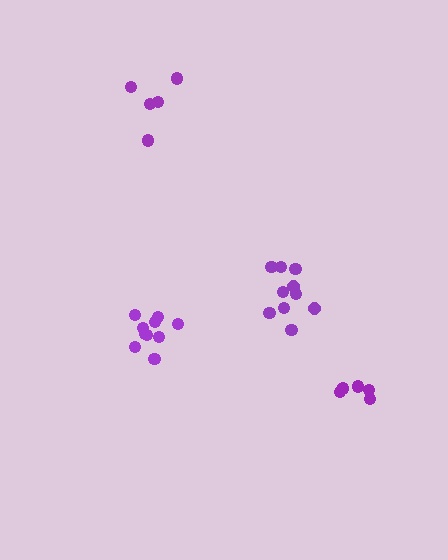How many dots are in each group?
Group 1: 5 dots, Group 2: 6 dots, Group 3: 10 dots, Group 4: 10 dots (31 total).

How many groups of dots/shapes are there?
There are 4 groups.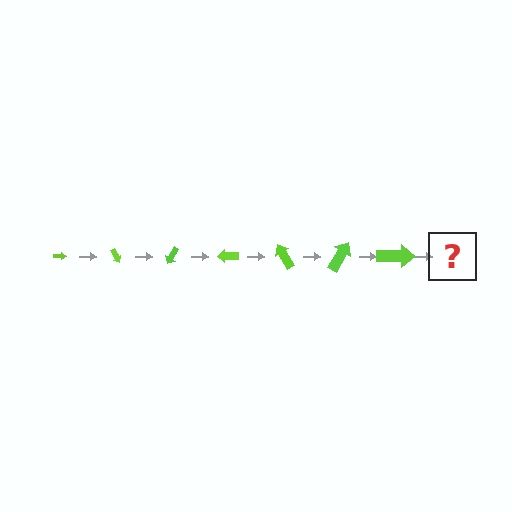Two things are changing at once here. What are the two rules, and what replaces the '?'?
The two rules are that the arrow grows larger each step and it rotates 60 degrees each step. The '?' should be an arrow, larger than the previous one and rotated 420 degrees from the start.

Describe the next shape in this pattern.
It should be an arrow, larger than the previous one and rotated 420 degrees from the start.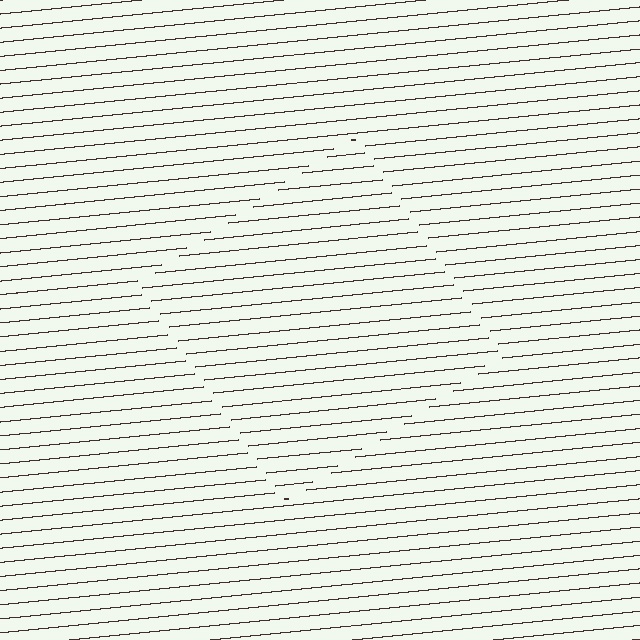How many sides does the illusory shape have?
4 sides — the line-ends trace a square.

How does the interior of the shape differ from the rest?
The interior of the shape contains the same grating, shifted by half a period — the contour is defined by the phase discontinuity where line-ends from the inner and outer gratings abut.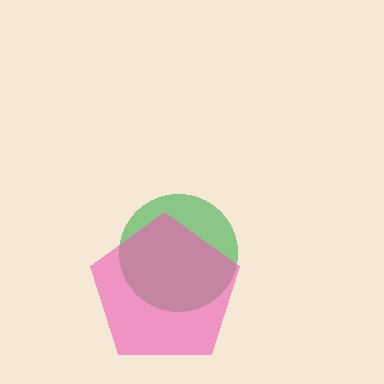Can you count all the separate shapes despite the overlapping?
Yes, there are 2 separate shapes.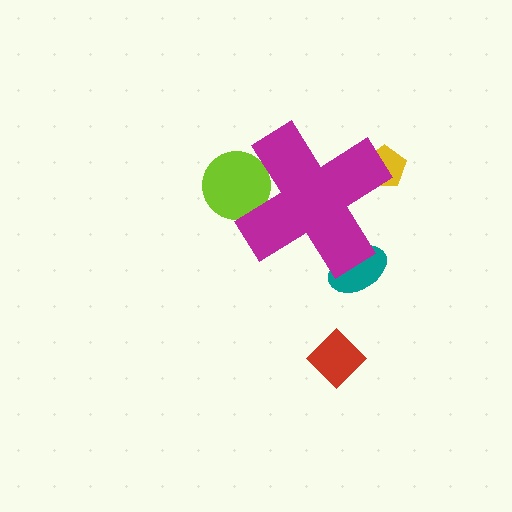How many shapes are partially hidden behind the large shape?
3 shapes are partially hidden.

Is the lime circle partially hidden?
Yes, the lime circle is partially hidden behind the magenta cross.